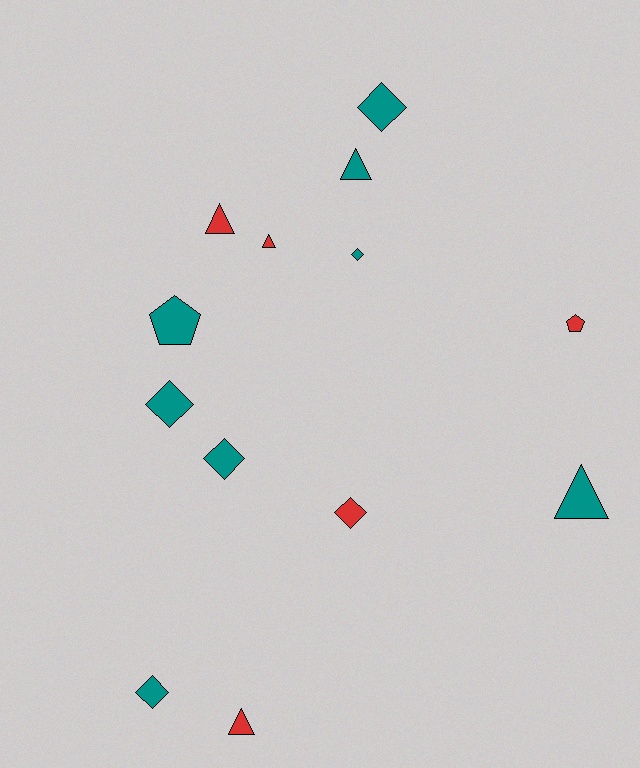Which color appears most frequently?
Teal, with 8 objects.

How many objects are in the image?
There are 13 objects.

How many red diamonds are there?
There is 1 red diamond.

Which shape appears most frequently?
Diamond, with 6 objects.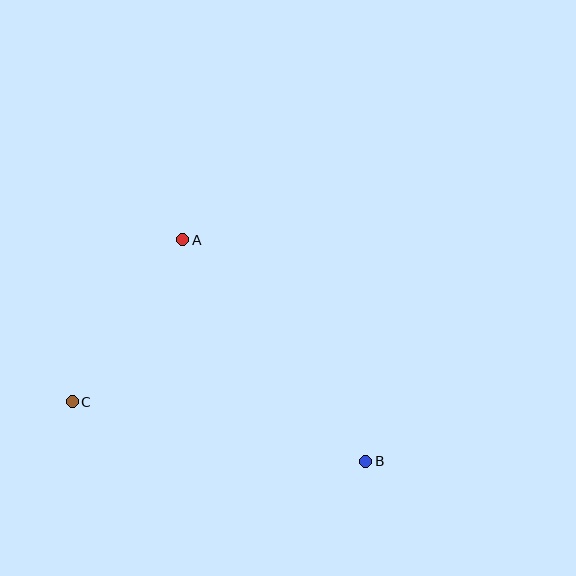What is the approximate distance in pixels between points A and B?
The distance between A and B is approximately 287 pixels.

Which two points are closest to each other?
Points A and C are closest to each other.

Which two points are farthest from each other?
Points B and C are farthest from each other.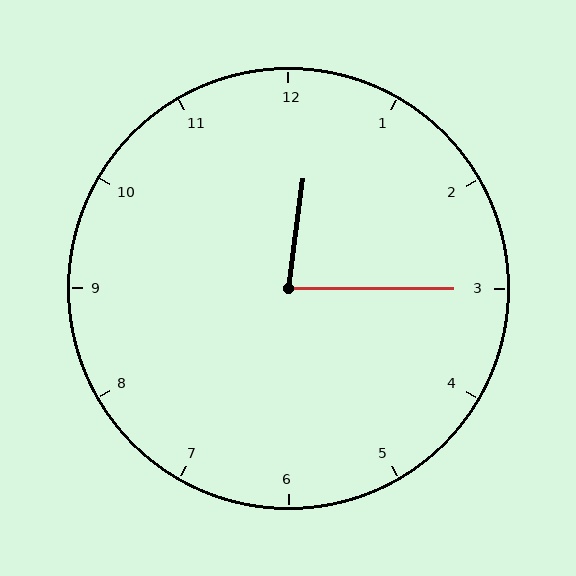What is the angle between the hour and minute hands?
Approximately 82 degrees.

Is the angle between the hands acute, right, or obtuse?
It is acute.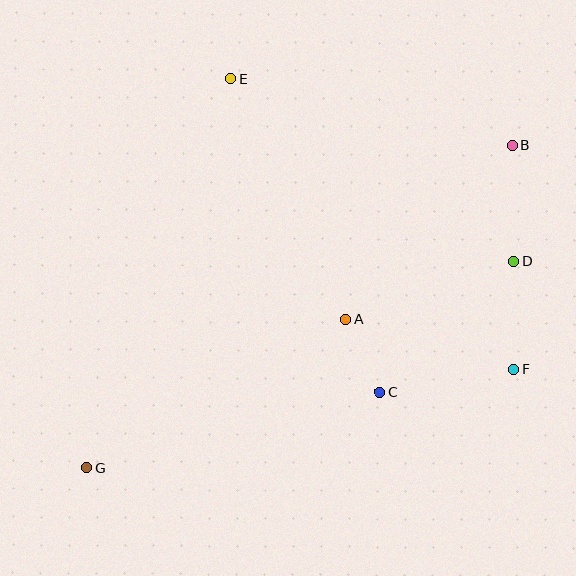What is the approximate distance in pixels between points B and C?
The distance between B and C is approximately 279 pixels.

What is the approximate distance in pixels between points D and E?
The distance between D and E is approximately 337 pixels.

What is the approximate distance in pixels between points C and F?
The distance between C and F is approximately 135 pixels.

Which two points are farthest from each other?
Points B and G are farthest from each other.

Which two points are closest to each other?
Points A and C are closest to each other.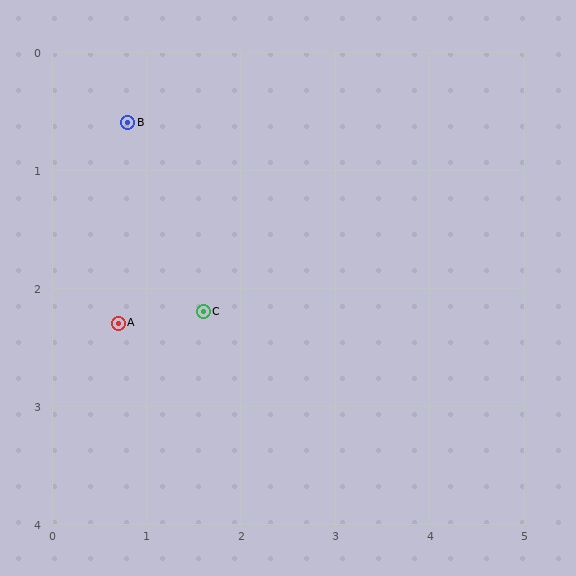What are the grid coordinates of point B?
Point B is at approximately (0.8, 0.6).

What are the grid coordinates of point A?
Point A is at approximately (0.7, 2.3).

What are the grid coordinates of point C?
Point C is at approximately (1.6, 2.2).